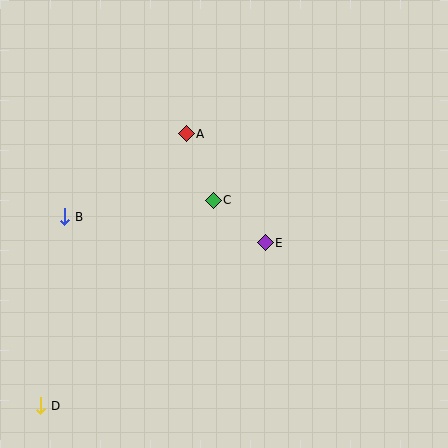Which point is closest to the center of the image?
Point C at (213, 200) is closest to the center.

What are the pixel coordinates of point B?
Point B is at (65, 217).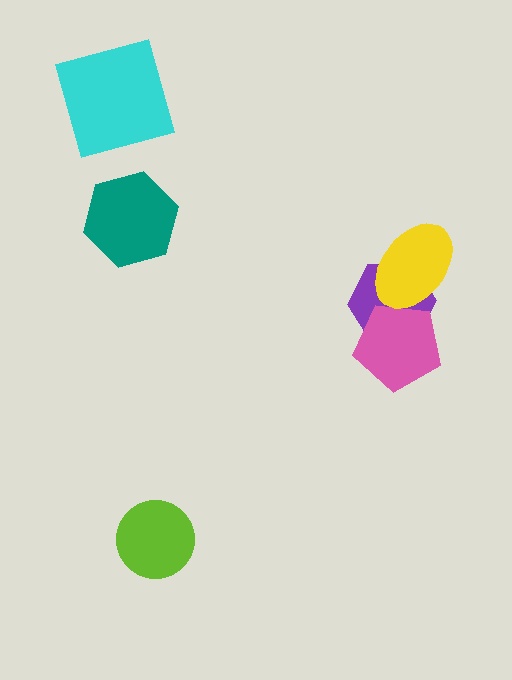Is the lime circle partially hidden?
No, no other shape covers it.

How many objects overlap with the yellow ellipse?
2 objects overlap with the yellow ellipse.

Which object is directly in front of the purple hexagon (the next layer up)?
The pink pentagon is directly in front of the purple hexagon.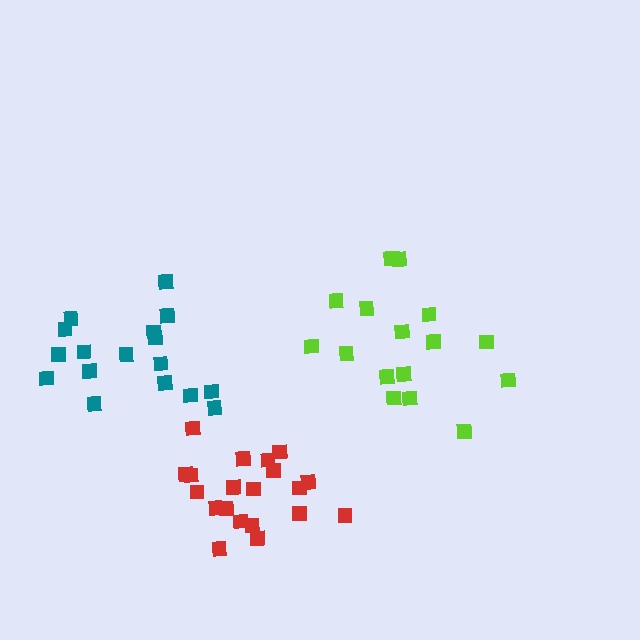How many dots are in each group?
Group 1: 17 dots, Group 2: 17 dots, Group 3: 20 dots (54 total).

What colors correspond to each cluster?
The clusters are colored: teal, lime, red.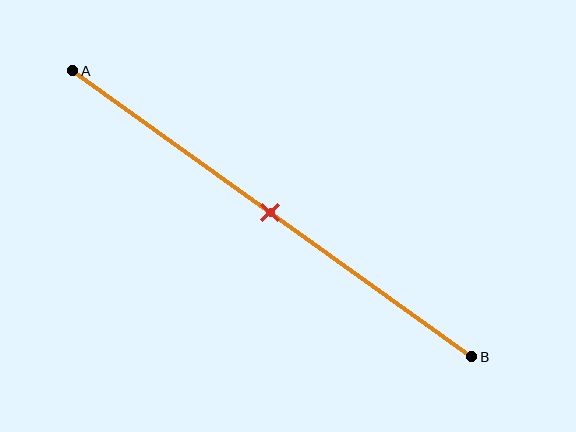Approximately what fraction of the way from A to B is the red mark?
The red mark is approximately 50% of the way from A to B.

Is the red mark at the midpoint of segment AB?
Yes, the mark is approximately at the midpoint.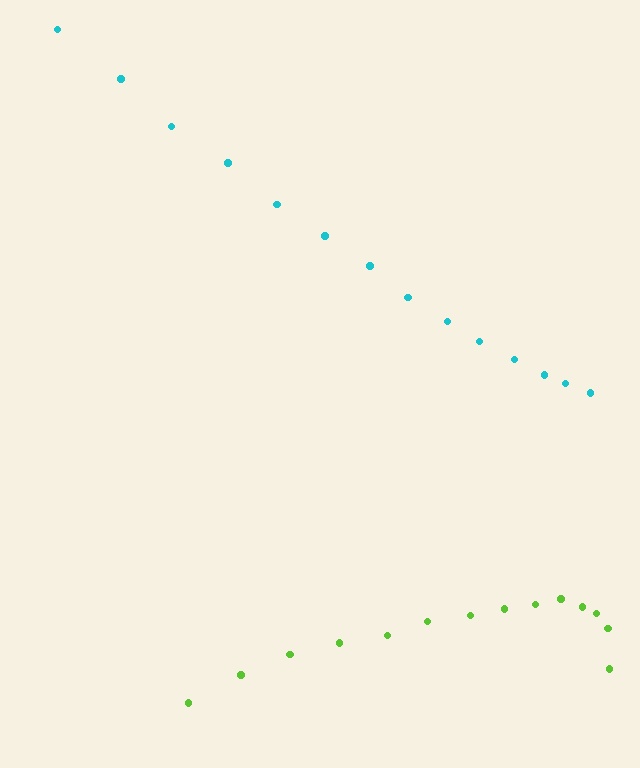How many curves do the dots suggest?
There are 2 distinct paths.